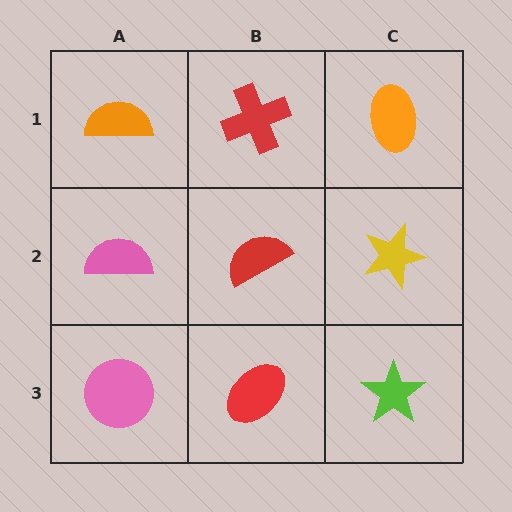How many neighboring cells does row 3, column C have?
2.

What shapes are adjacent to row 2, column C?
An orange ellipse (row 1, column C), a lime star (row 3, column C), a red semicircle (row 2, column B).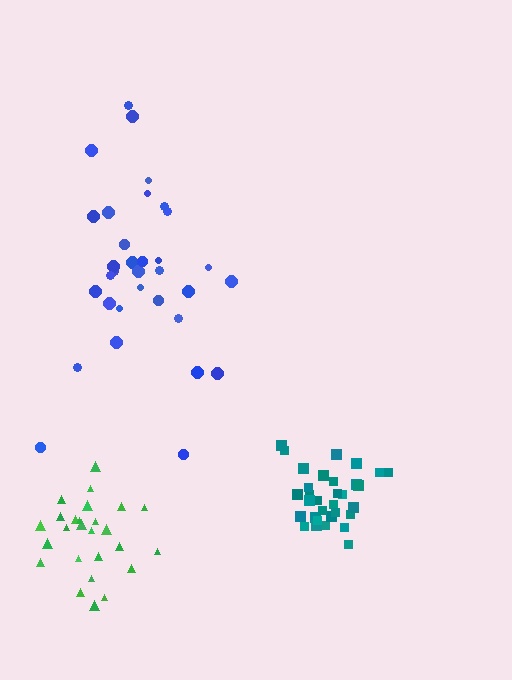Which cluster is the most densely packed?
Teal.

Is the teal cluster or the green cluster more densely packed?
Teal.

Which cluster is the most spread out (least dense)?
Blue.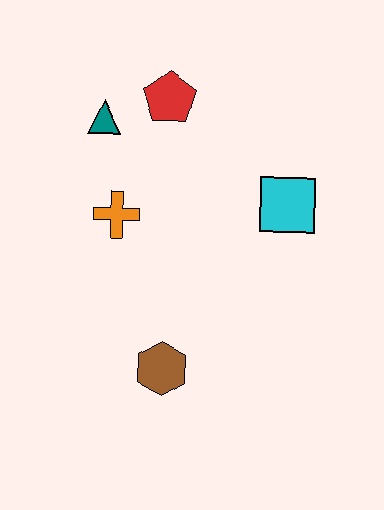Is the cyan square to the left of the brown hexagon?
No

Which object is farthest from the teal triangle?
The brown hexagon is farthest from the teal triangle.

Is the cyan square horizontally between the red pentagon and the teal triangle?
No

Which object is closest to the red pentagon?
The teal triangle is closest to the red pentagon.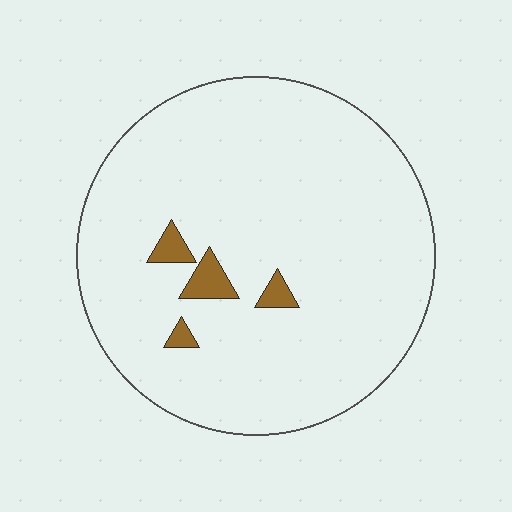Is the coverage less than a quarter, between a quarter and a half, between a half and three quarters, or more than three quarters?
Less than a quarter.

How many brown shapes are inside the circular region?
4.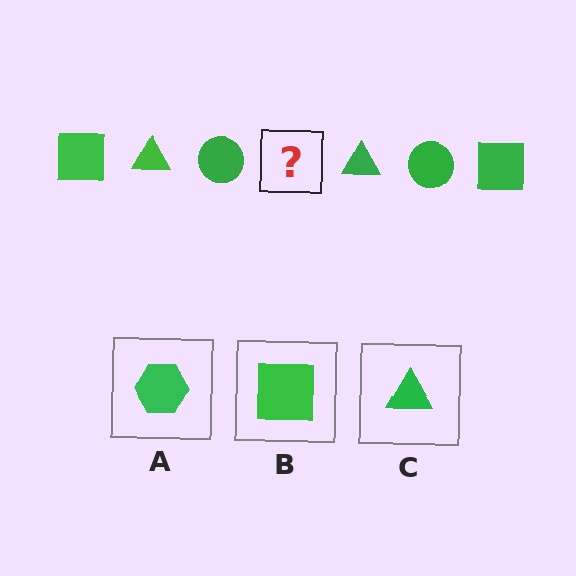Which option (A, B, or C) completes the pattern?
B.